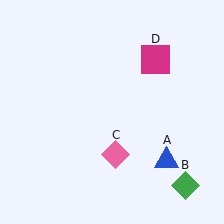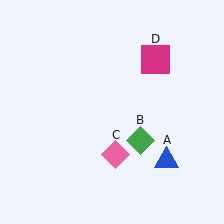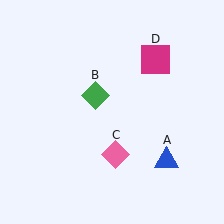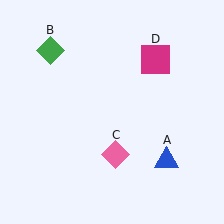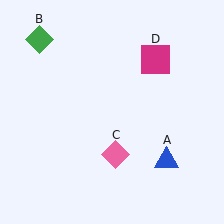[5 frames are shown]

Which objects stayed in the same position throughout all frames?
Blue triangle (object A) and pink diamond (object C) and magenta square (object D) remained stationary.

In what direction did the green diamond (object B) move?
The green diamond (object B) moved up and to the left.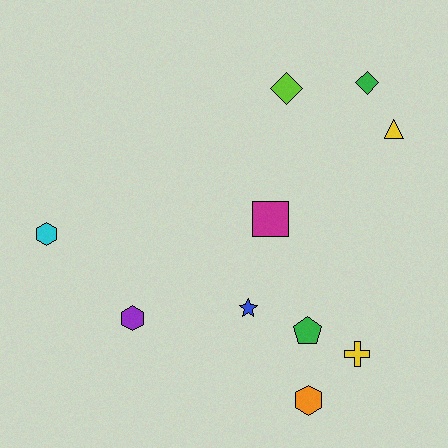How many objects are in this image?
There are 10 objects.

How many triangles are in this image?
There is 1 triangle.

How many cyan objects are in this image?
There is 1 cyan object.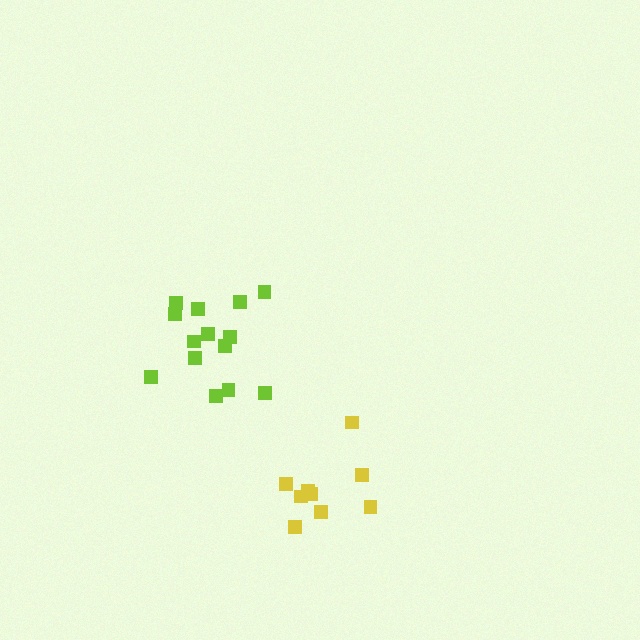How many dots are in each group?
Group 1: 14 dots, Group 2: 9 dots (23 total).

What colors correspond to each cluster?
The clusters are colored: lime, yellow.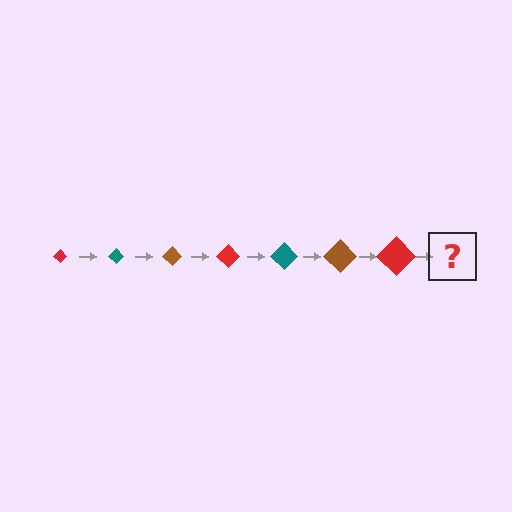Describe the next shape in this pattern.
It should be a teal diamond, larger than the previous one.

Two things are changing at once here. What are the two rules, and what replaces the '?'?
The two rules are that the diamond grows larger each step and the color cycles through red, teal, and brown. The '?' should be a teal diamond, larger than the previous one.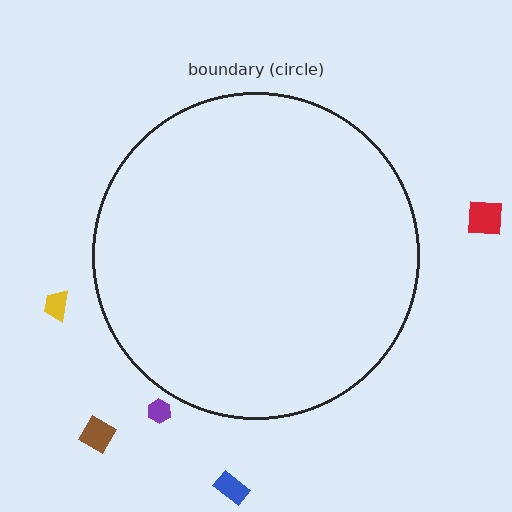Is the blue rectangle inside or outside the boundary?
Outside.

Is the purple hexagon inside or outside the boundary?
Outside.